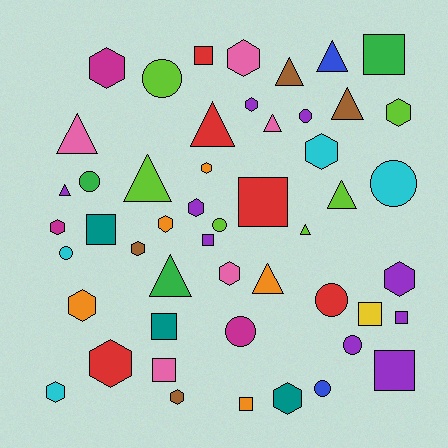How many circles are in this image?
There are 10 circles.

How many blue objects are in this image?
There are 2 blue objects.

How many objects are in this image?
There are 50 objects.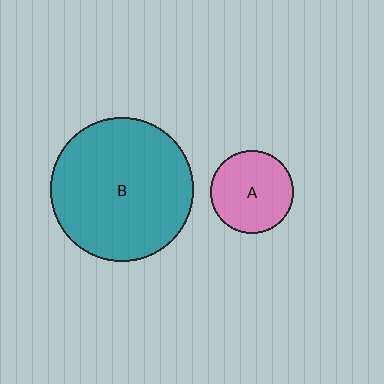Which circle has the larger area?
Circle B (teal).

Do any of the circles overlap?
No, none of the circles overlap.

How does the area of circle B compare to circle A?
Approximately 3.0 times.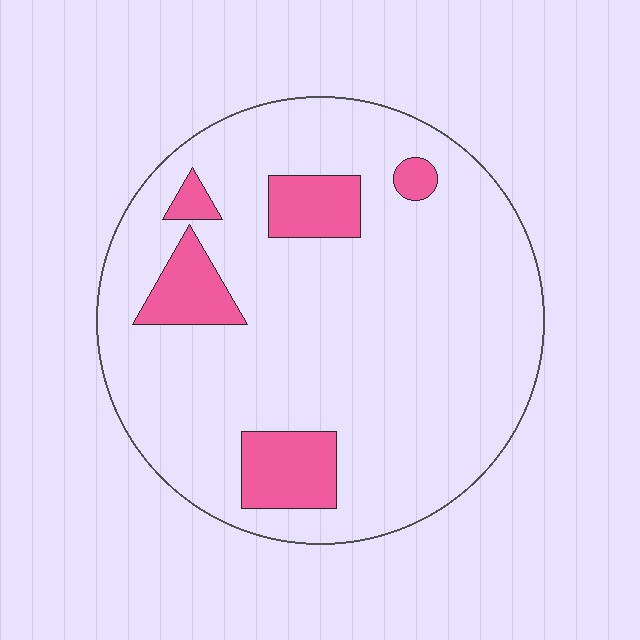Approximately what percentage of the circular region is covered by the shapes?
Approximately 15%.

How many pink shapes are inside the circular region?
5.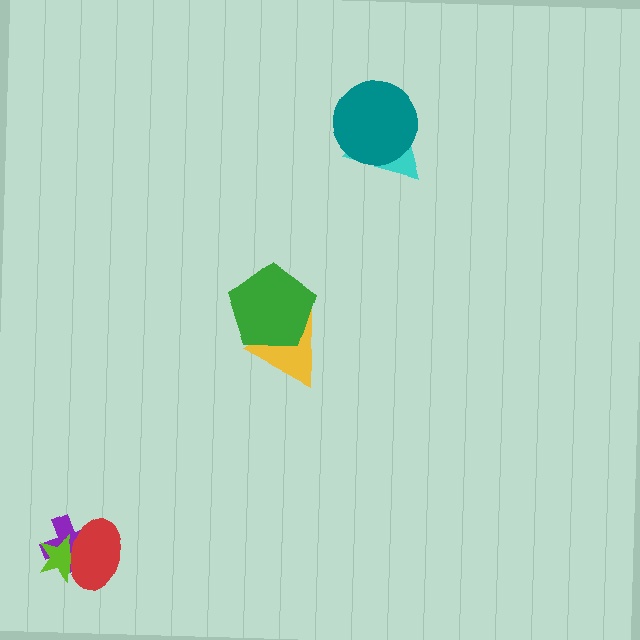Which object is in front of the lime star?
The red ellipse is in front of the lime star.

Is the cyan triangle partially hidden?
Yes, it is partially covered by another shape.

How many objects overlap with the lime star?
2 objects overlap with the lime star.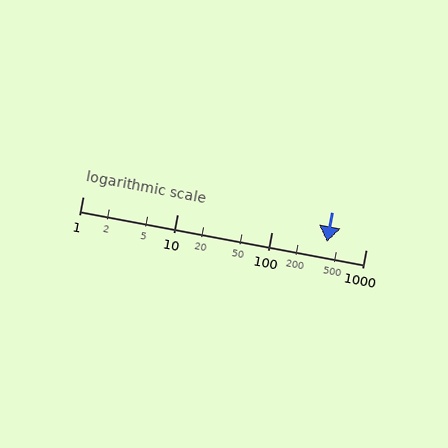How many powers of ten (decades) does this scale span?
The scale spans 3 decades, from 1 to 1000.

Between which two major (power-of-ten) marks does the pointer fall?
The pointer is between 100 and 1000.